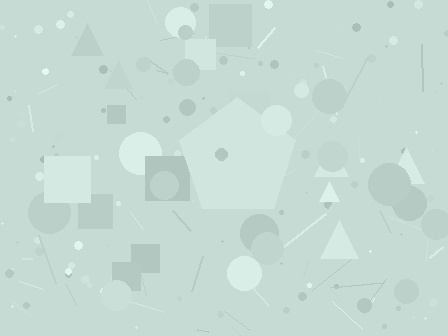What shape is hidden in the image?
A pentagon is hidden in the image.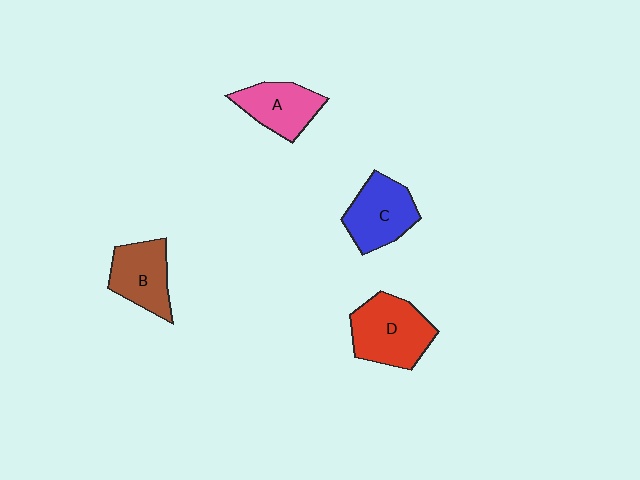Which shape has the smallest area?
Shape A (pink).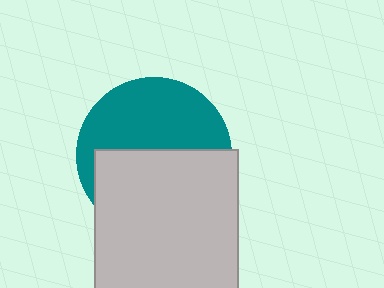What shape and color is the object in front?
The object in front is a light gray square.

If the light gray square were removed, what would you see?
You would see the complete teal circle.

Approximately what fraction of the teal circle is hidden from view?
Roughly 51% of the teal circle is hidden behind the light gray square.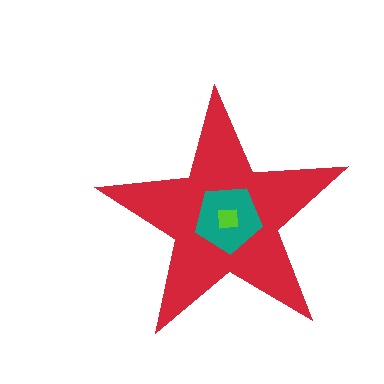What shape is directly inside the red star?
The teal pentagon.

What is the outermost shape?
The red star.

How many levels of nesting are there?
3.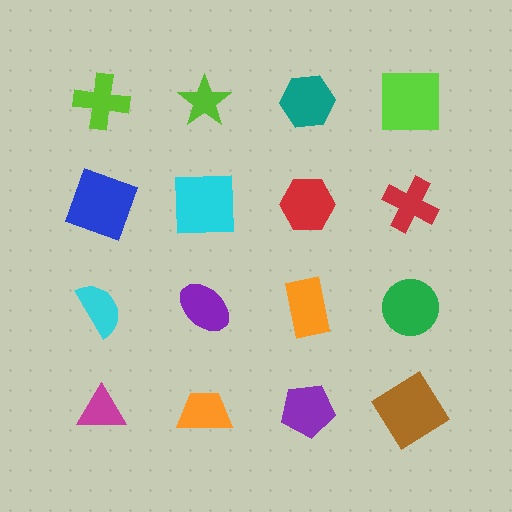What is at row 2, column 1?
A blue square.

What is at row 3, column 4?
A green circle.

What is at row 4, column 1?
A magenta triangle.